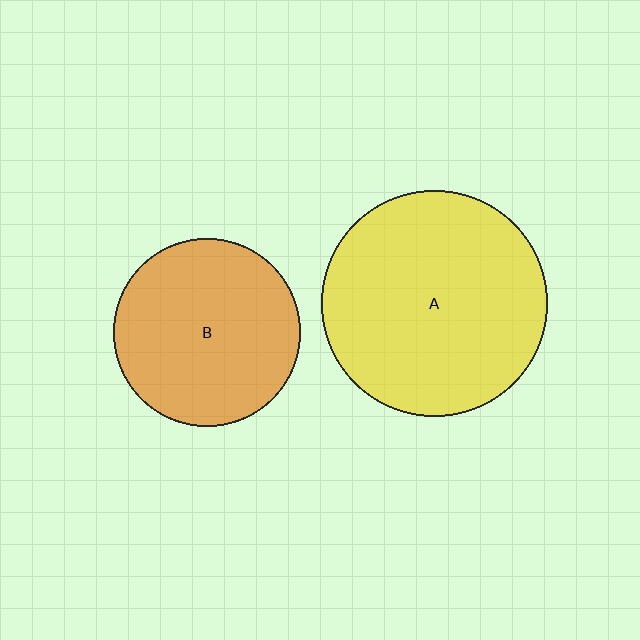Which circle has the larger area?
Circle A (yellow).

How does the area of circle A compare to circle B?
Approximately 1.5 times.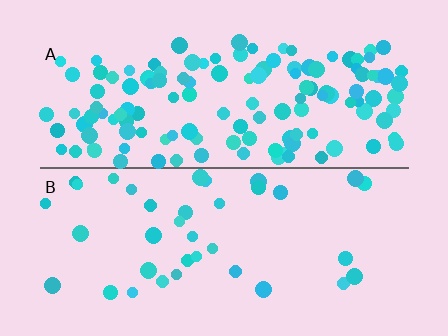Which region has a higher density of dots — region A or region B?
A (the top).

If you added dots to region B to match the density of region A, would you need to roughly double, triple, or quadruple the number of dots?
Approximately triple.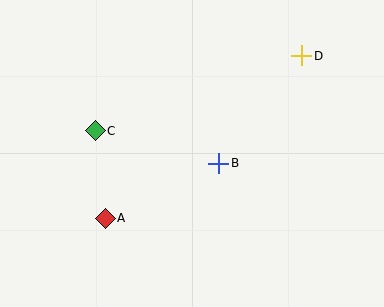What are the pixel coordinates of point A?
Point A is at (105, 218).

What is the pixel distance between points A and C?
The distance between A and C is 88 pixels.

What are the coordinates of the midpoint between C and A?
The midpoint between C and A is at (100, 175).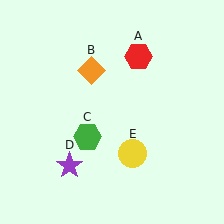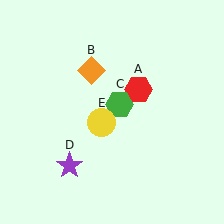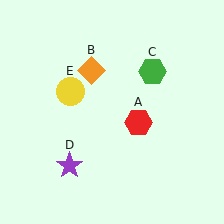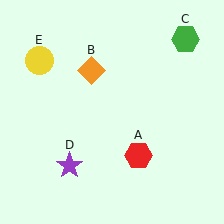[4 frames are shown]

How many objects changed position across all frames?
3 objects changed position: red hexagon (object A), green hexagon (object C), yellow circle (object E).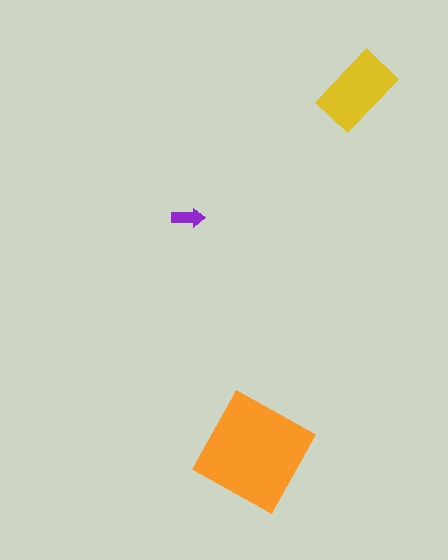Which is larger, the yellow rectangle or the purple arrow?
The yellow rectangle.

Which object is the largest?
The orange square.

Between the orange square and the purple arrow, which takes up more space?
The orange square.